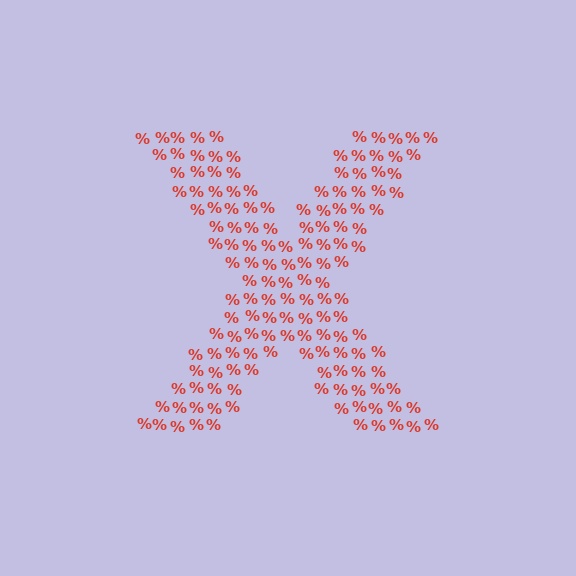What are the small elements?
The small elements are percent signs.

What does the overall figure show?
The overall figure shows the letter X.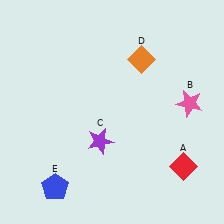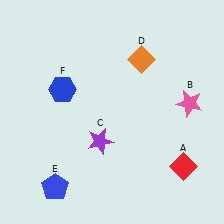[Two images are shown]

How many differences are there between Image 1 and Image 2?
There is 1 difference between the two images.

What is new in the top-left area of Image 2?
A blue hexagon (F) was added in the top-left area of Image 2.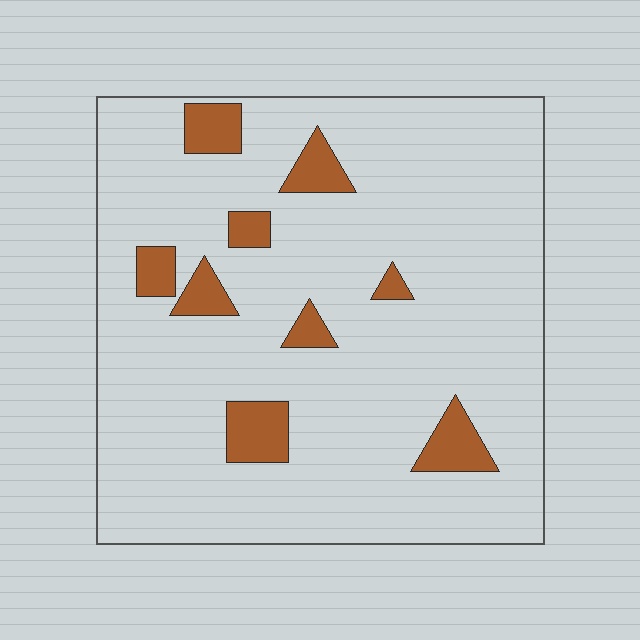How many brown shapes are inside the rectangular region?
9.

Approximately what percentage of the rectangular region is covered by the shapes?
Approximately 10%.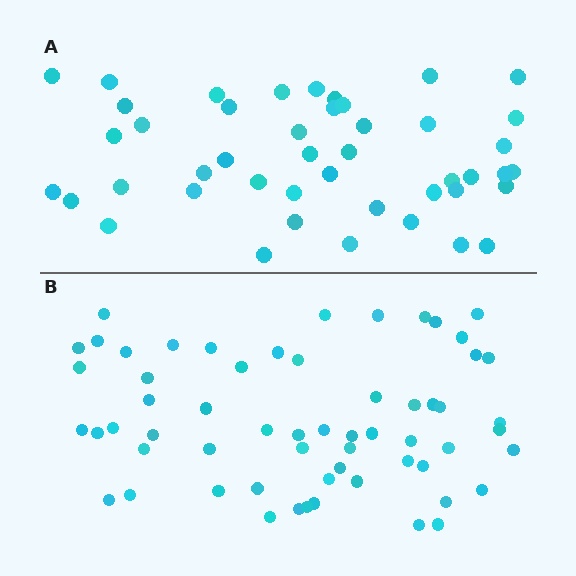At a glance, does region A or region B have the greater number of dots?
Region B (the bottom region) has more dots.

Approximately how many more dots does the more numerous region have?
Region B has approximately 15 more dots than region A.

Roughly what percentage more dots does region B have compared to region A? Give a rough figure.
About 35% more.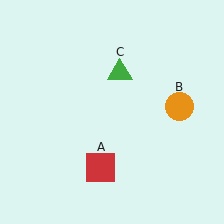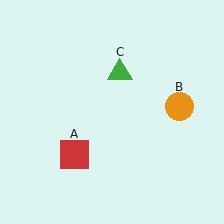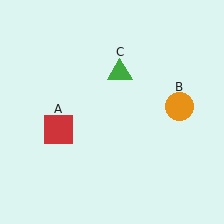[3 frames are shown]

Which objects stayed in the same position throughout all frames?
Orange circle (object B) and green triangle (object C) remained stationary.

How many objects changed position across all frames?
1 object changed position: red square (object A).